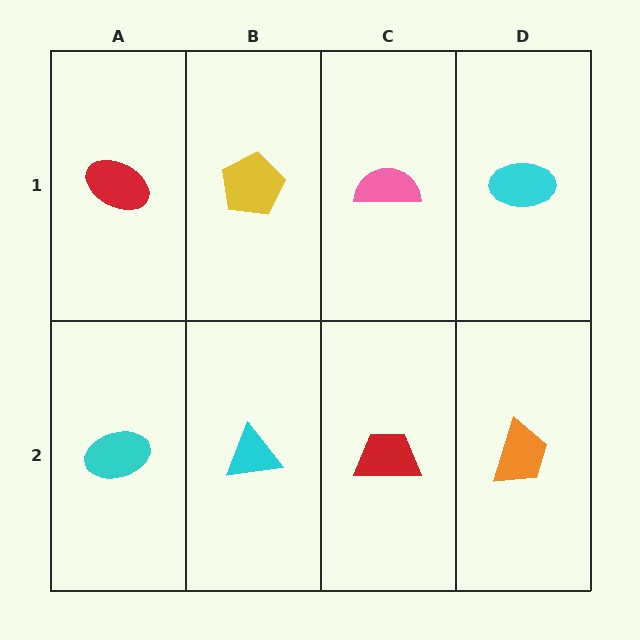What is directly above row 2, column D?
A cyan ellipse.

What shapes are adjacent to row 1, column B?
A cyan triangle (row 2, column B), a red ellipse (row 1, column A), a pink semicircle (row 1, column C).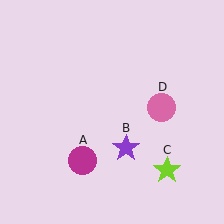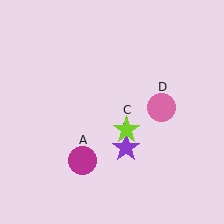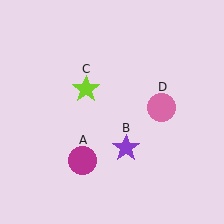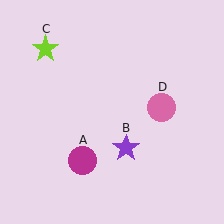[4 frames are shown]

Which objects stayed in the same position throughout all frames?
Magenta circle (object A) and purple star (object B) and pink circle (object D) remained stationary.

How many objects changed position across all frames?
1 object changed position: lime star (object C).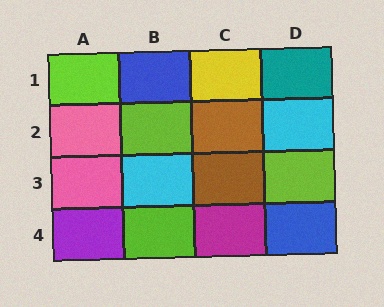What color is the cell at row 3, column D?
Lime.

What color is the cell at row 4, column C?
Magenta.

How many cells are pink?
2 cells are pink.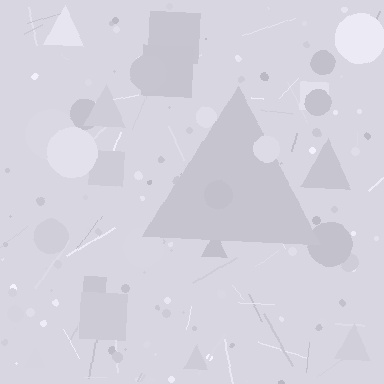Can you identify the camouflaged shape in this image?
The camouflaged shape is a triangle.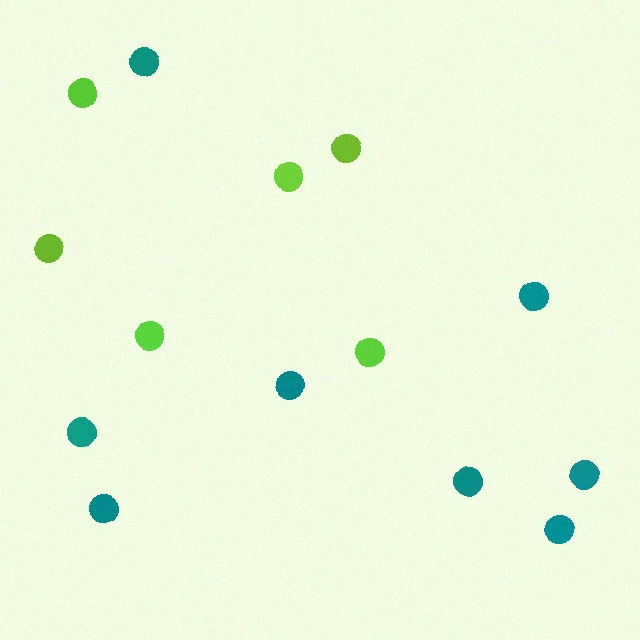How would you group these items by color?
There are 2 groups: one group of lime circles (6) and one group of teal circles (8).